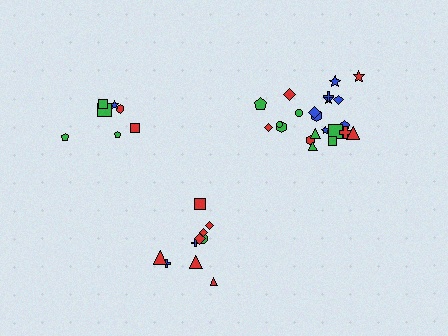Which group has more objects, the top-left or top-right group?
The top-right group.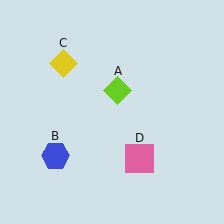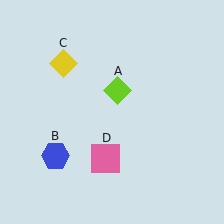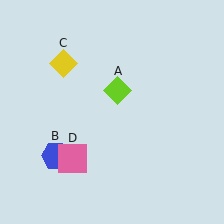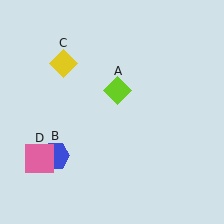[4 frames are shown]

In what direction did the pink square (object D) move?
The pink square (object D) moved left.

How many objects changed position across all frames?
1 object changed position: pink square (object D).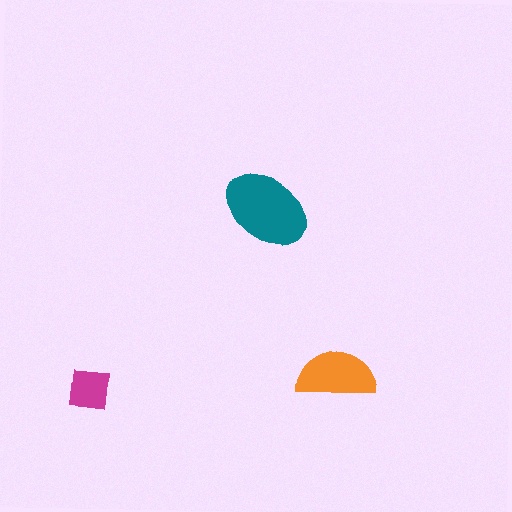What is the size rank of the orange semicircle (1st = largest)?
2nd.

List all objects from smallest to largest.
The magenta square, the orange semicircle, the teal ellipse.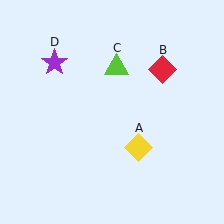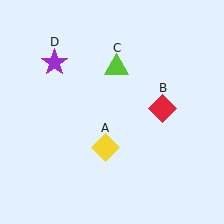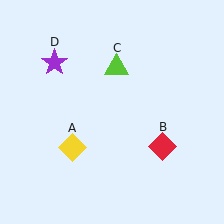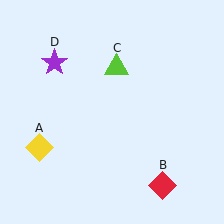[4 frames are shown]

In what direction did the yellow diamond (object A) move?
The yellow diamond (object A) moved left.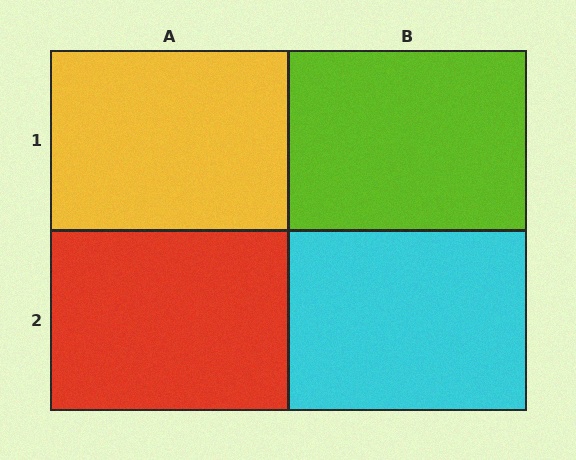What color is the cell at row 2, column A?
Red.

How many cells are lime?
1 cell is lime.